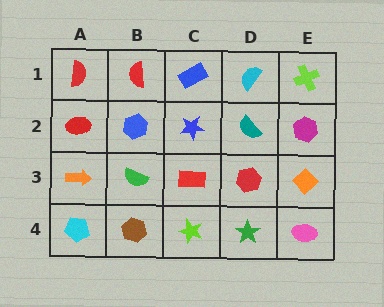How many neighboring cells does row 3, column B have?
4.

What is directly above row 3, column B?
A blue hexagon.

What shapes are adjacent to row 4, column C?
A red rectangle (row 3, column C), a brown hexagon (row 4, column B), a green star (row 4, column D).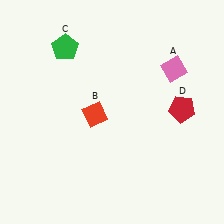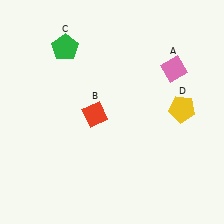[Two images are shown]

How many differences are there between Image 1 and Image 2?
There is 1 difference between the two images.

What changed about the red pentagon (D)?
In Image 1, D is red. In Image 2, it changed to yellow.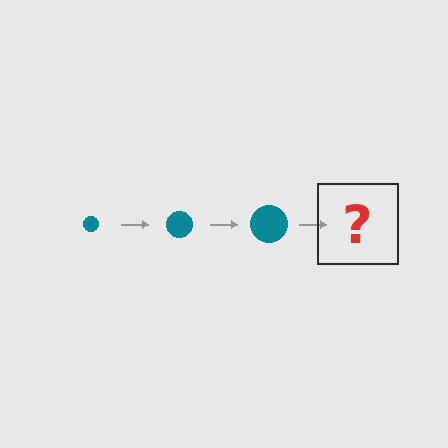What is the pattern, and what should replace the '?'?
The pattern is that the circle gets progressively larger each step. The '?' should be a teal circle, larger than the previous one.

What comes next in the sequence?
The next element should be a teal circle, larger than the previous one.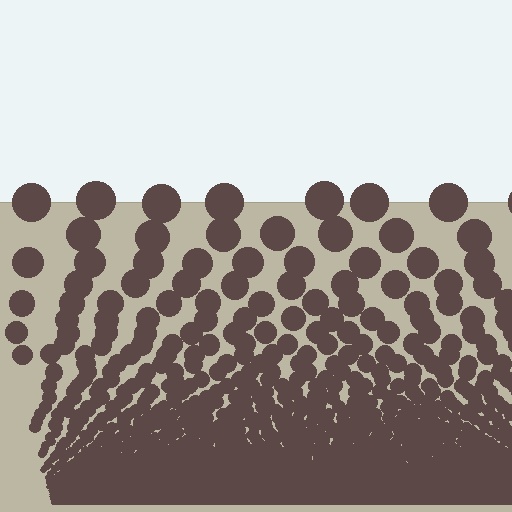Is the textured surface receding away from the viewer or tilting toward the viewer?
The surface appears to tilt toward the viewer. Texture elements get larger and sparser toward the top.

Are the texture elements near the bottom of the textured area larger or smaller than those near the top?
Smaller. The gradient is inverted — elements near the bottom are smaller and denser.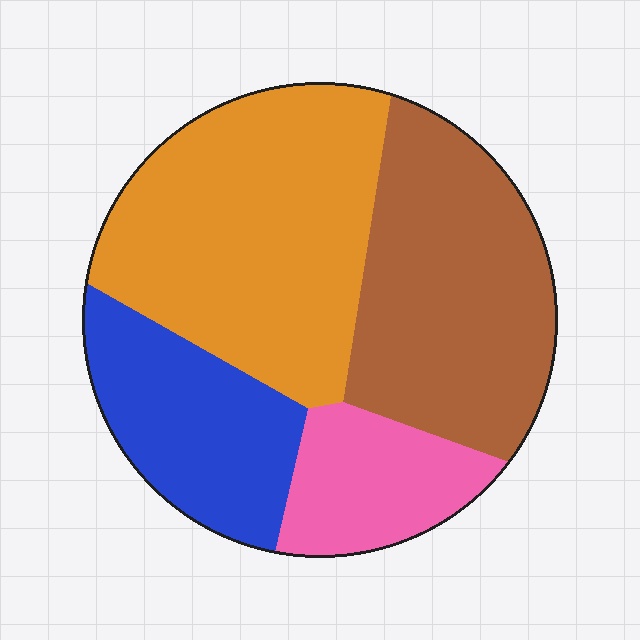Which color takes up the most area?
Orange, at roughly 35%.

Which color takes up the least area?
Pink, at roughly 15%.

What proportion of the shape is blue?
Blue takes up about one fifth (1/5) of the shape.